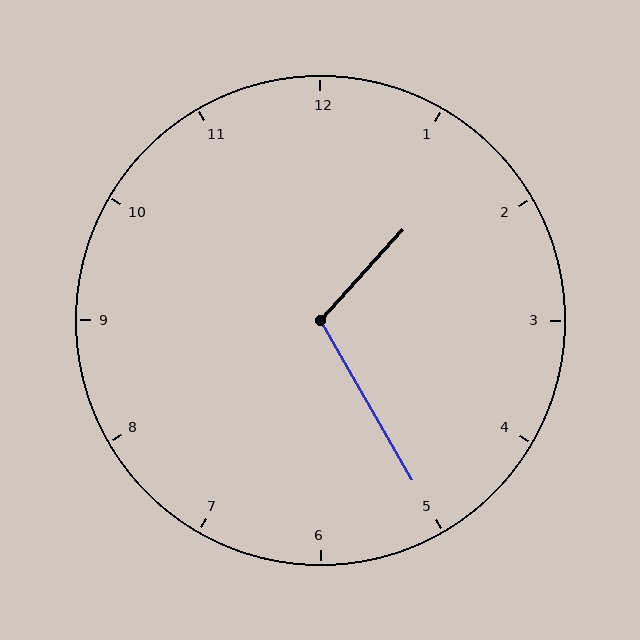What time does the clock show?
1:25.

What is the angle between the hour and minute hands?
Approximately 108 degrees.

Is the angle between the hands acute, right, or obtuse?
It is obtuse.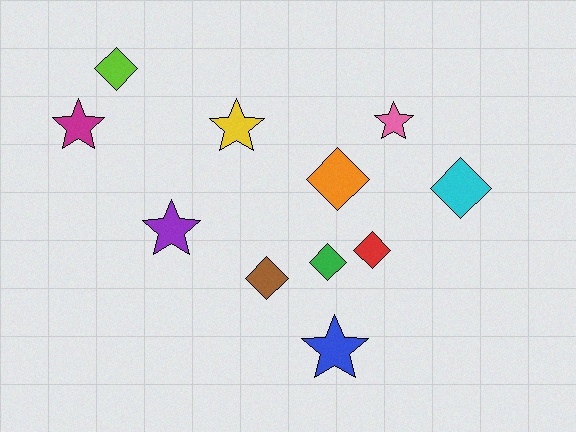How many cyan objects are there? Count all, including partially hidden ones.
There is 1 cyan object.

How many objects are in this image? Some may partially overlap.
There are 11 objects.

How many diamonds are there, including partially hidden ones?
There are 6 diamonds.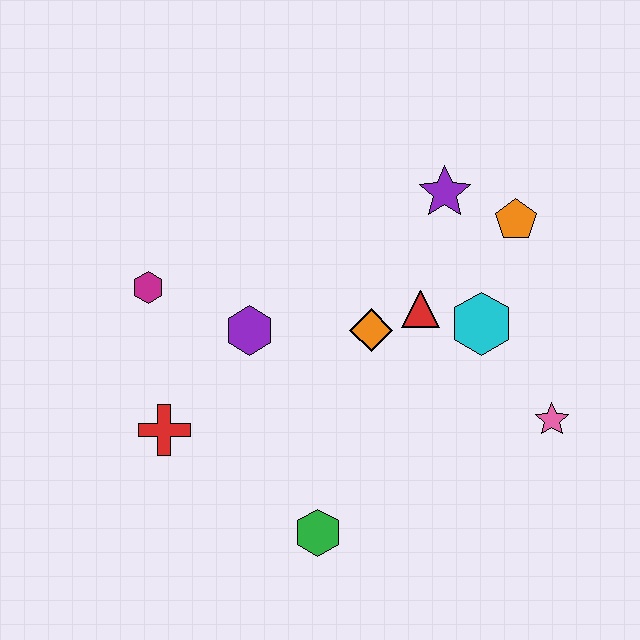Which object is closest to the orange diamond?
The red triangle is closest to the orange diamond.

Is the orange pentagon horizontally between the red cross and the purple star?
No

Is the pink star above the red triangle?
No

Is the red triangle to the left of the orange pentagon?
Yes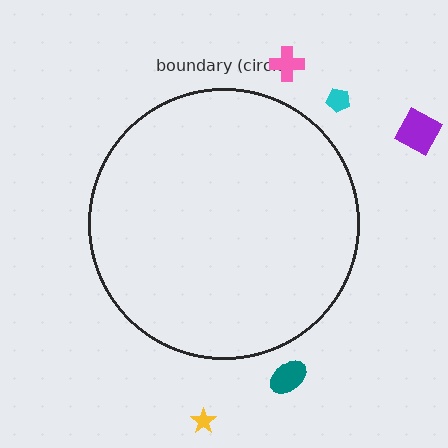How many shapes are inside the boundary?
0 inside, 5 outside.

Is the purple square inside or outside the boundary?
Outside.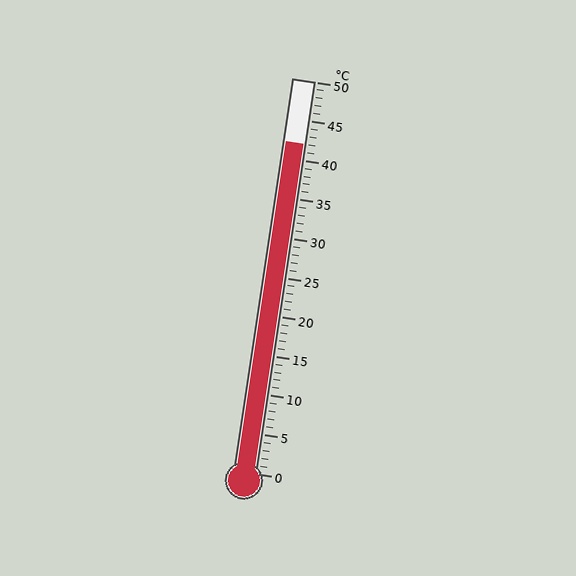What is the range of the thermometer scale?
The thermometer scale ranges from 0°C to 50°C.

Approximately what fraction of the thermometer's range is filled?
The thermometer is filled to approximately 85% of its range.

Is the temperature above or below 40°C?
The temperature is above 40°C.